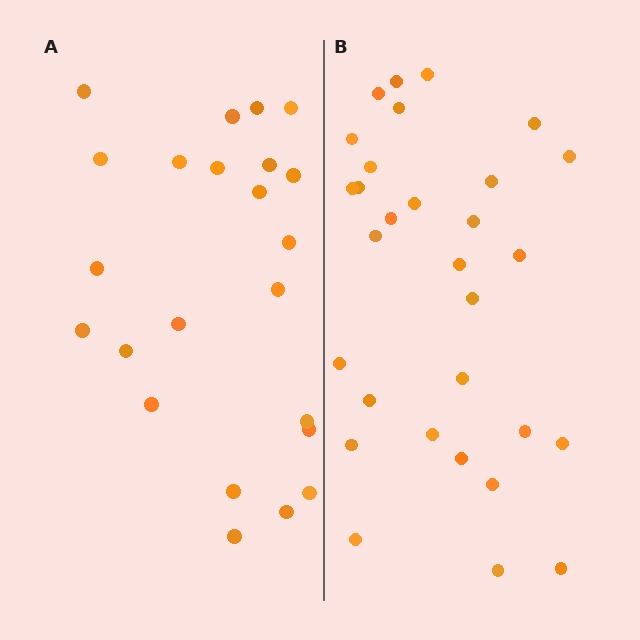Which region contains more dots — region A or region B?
Region B (the right region) has more dots.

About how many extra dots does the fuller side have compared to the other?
Region B has roughly 8 or so more dots than region A.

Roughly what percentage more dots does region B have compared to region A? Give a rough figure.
About 30% more.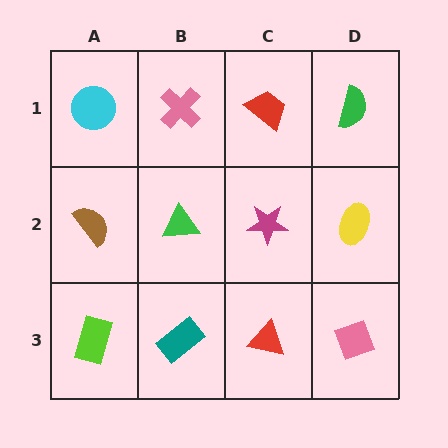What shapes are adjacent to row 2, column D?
A green semicircle (row 1, column D), a pink diamond (row 3, column D), a magenta star (row 2, column C).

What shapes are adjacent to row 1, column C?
A magenta star (row 2, column C), a pink cross (row 1, column B), a green semicircle (row 1, column D).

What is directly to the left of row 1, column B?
A cyan circle.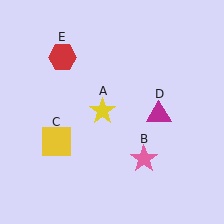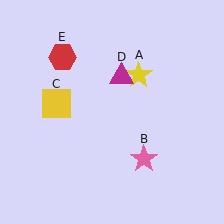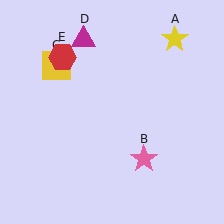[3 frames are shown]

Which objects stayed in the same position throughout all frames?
Pink star (object B) and red hexagon (object E) remained stationary.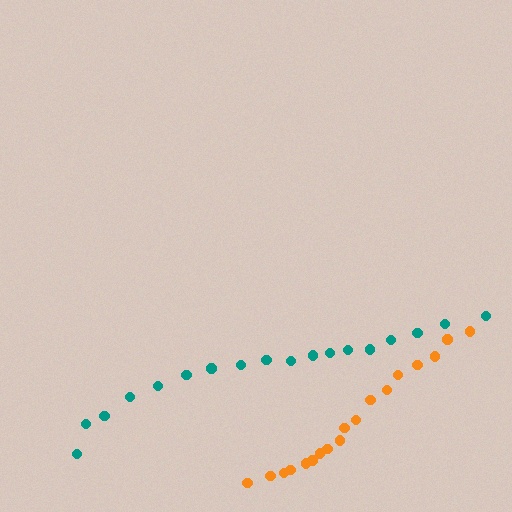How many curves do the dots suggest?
There are 2 distinct paths.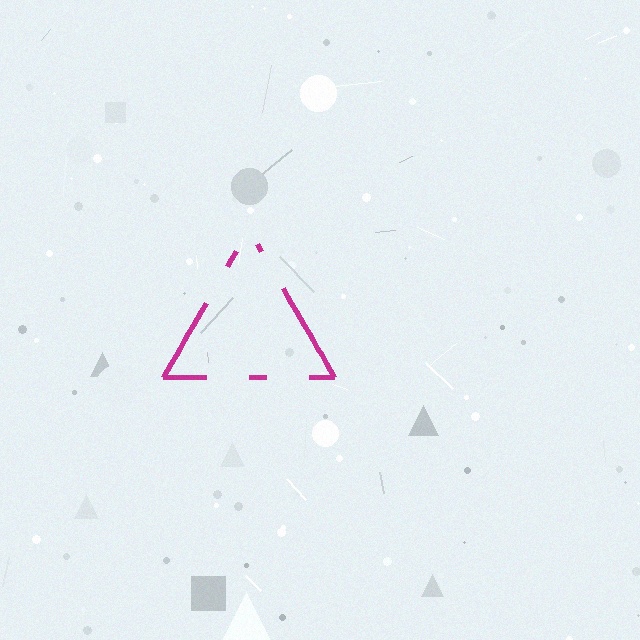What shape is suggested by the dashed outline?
The dashed outline suggests a triangle.